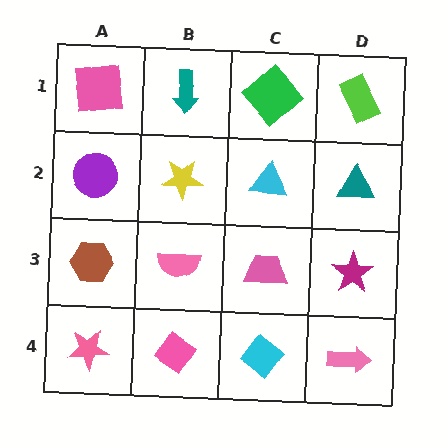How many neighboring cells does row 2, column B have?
4.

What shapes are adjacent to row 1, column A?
A purple circle (row 2, column A), a teal arrow (row 1, column B).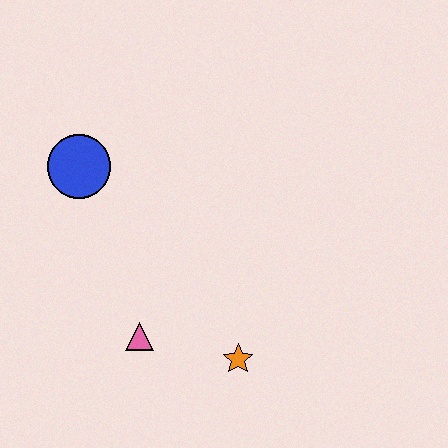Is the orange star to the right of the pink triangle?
Yes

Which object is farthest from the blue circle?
The orange star is farthest from the blue circle.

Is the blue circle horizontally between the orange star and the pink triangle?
No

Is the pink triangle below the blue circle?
Yes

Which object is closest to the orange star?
The pink triangle is closest to the orange star.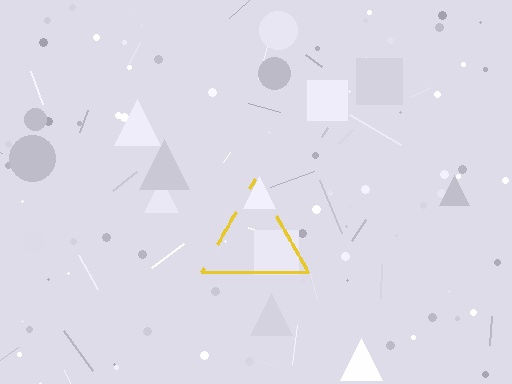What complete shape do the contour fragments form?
The contour fragments form a triangle.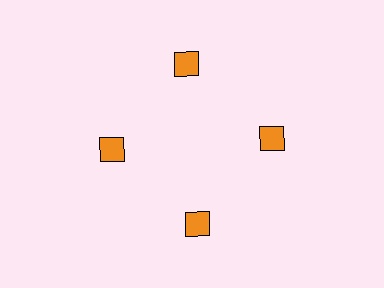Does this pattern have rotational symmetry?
Yes, this pattern has 4-fold rotational symmetry. It looks the same after rotating 90 degrees around the center.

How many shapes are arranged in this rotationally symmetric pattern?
There are 4 shapes, arranged in 4 groups of 1.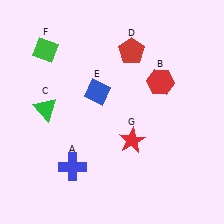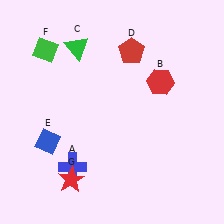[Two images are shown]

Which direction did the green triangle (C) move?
The green triangle (C) moved up.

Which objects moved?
The objects that moved are: the green triangle (C), the blue diamond (E), the red star (G).